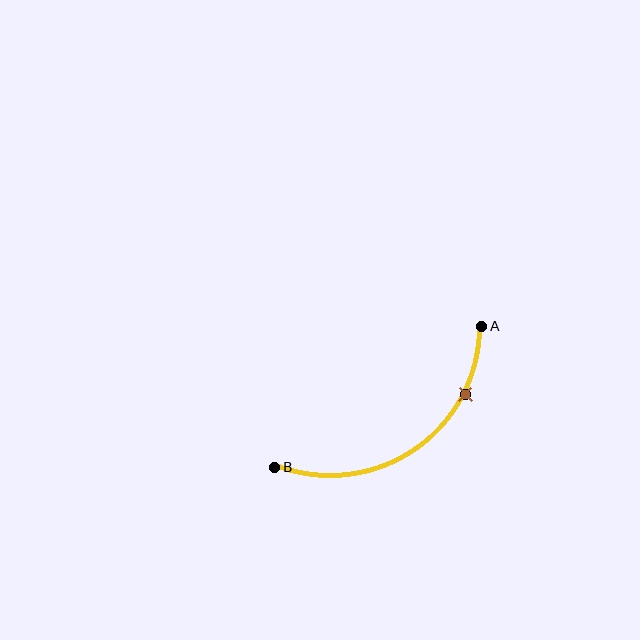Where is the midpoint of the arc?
The arc midpoint is the point on the curve farthest from the straight line joining A and B. It sits below and to the right of that line.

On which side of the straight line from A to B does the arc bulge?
The arc bulges below and to the right of the straight line connecting A and B.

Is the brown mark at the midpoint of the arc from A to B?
No. The brown mark lies on the arc but is closer to endpoint A. The arc midpoint would be at the point on the curve equidistant along the arc from both A and B.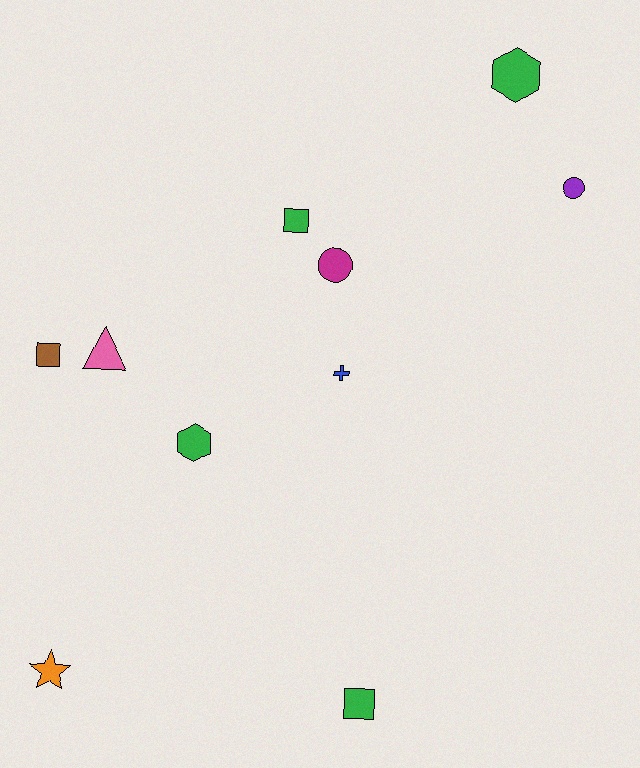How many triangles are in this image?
There is 1 triangle.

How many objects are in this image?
There are 10 objects.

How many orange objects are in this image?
There is 1 orange object.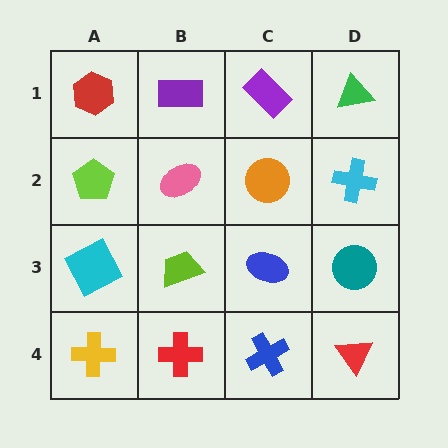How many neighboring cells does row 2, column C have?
4.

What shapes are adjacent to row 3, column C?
An orange circle (row 2, column C), a blue cross (row 4, column C), a lime trapezoid (row 3, column B), a teal circle (row 3, column D).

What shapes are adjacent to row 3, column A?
A lime pentagon (row 2, column A), a yellow cross (row 4, column A), a lime trapezoid (row 3, column B).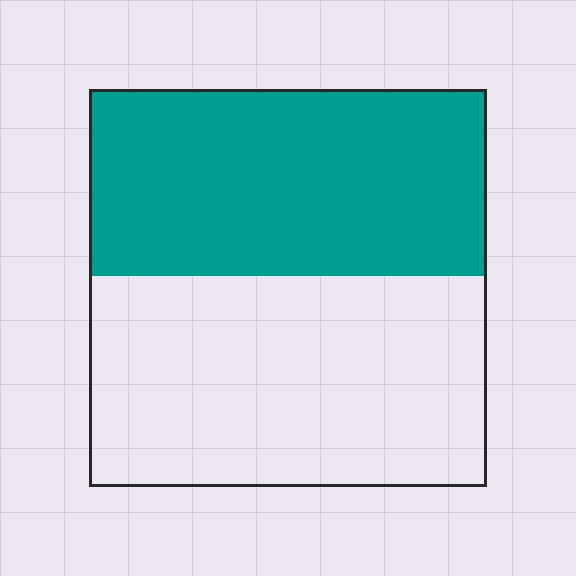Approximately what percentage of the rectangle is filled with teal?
Approximately 45%.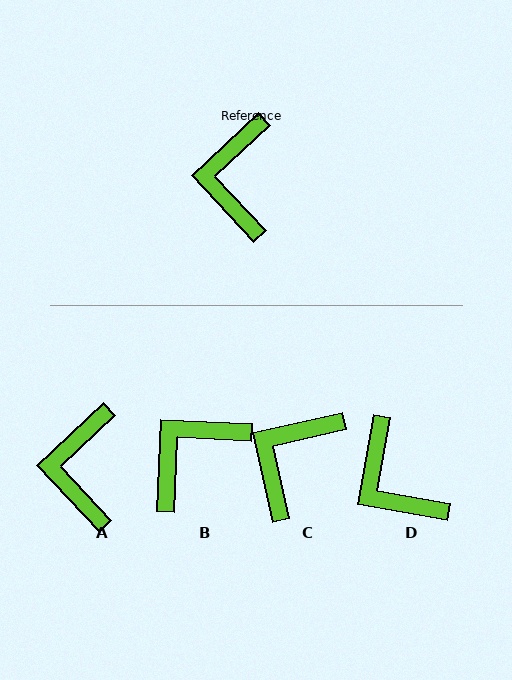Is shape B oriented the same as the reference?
No, it is off by about 45 degrees.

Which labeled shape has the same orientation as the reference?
A.